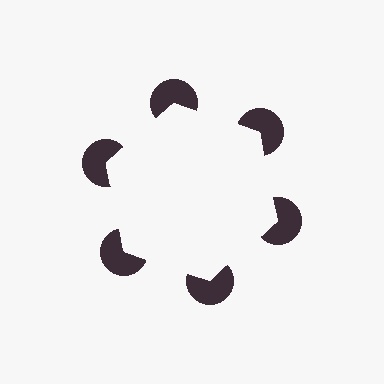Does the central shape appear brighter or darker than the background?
It typically appears slightly brighter than the background, even though no actual brightness change is drawn.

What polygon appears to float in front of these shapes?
An illusory hexagon — its edges are inferred from the aligned wedge cuts in the pac-man discs, not physically drawn.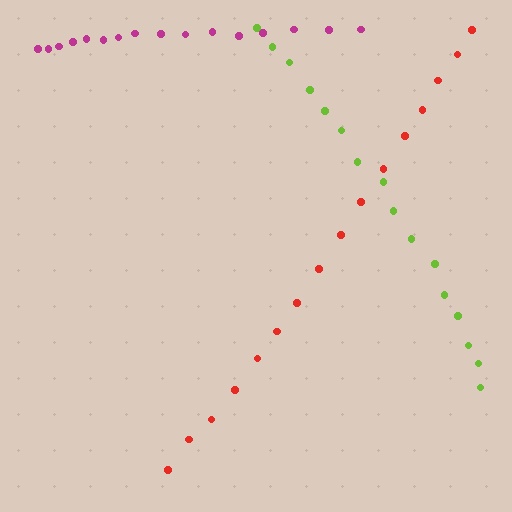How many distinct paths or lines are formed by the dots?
There are 3 distinct paths.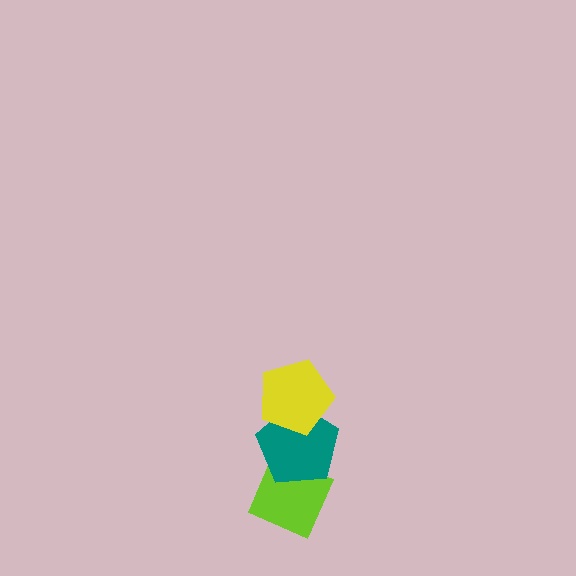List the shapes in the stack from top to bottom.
From top to bottom: the yellow pentagon, the teal pentagon, the lime diamond.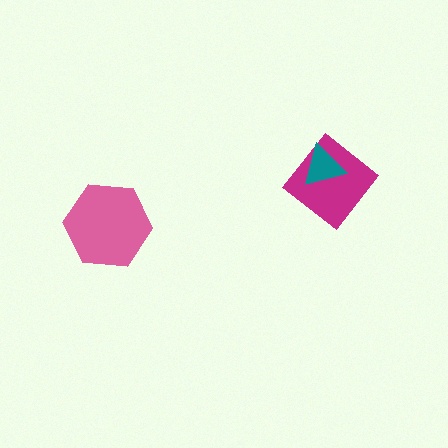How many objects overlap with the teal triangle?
1 object overlaps with the teal triangle.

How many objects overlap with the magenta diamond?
1 object overlaps with the magenta diamond.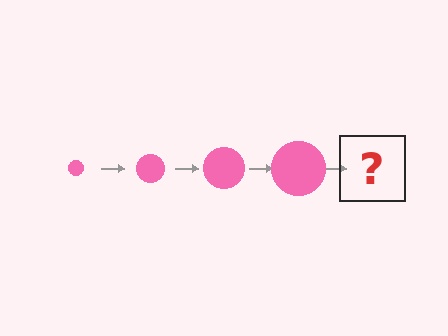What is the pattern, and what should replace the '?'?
The pattern is that the circle gets progressively larger each step. The '?' should be a pink circle, larger than the previous one.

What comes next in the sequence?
The next element should be a pink circle, larger than the previous one.